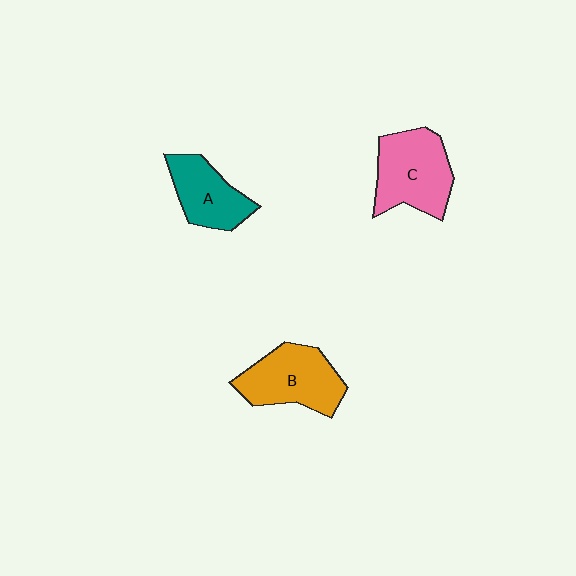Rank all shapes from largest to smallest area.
From largest to smallest: C (pink), B (orange), A (teal).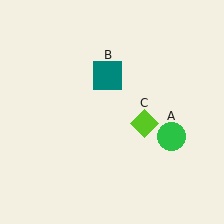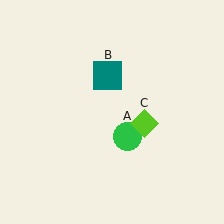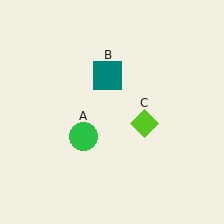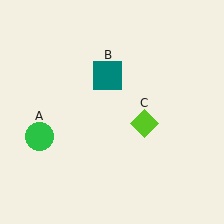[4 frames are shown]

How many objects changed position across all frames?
1 object changed position: green circle (object A).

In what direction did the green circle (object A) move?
The green circle (object A) moved left.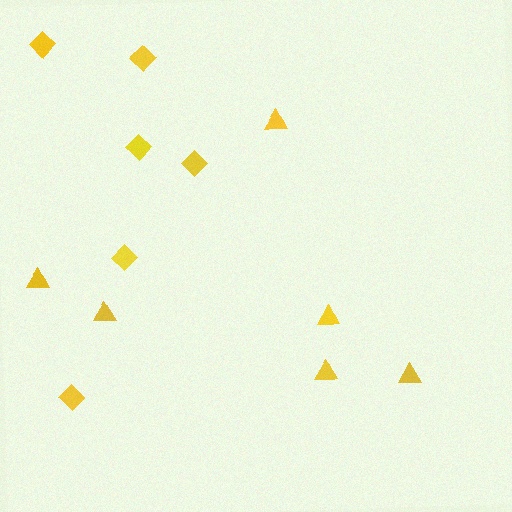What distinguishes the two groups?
There are 2 groups: one group of triangles (6) and one group of diamonds (6).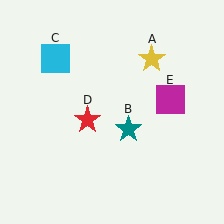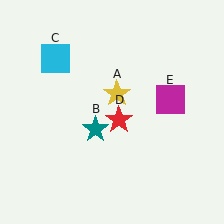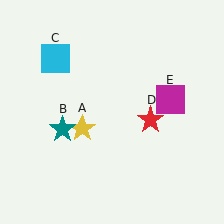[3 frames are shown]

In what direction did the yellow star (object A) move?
The yellow star (object A) moved down and to the left.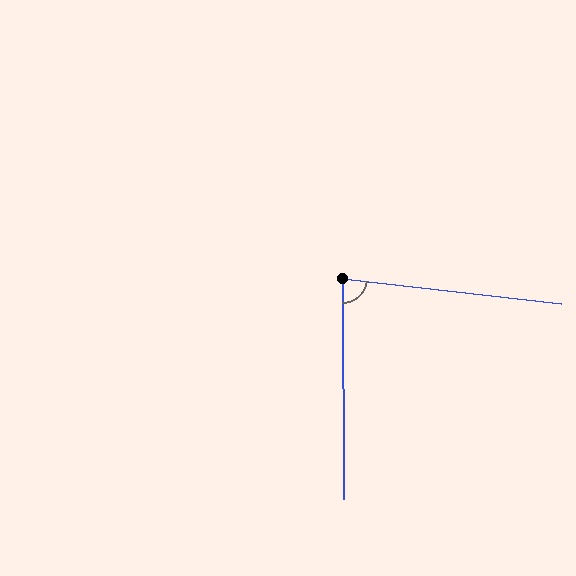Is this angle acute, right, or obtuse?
It is acute.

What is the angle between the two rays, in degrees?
Approximately 83 degrees.